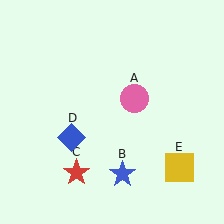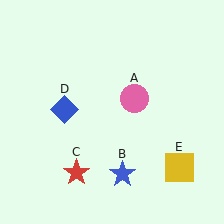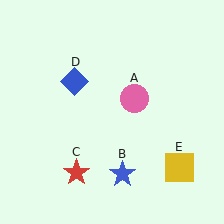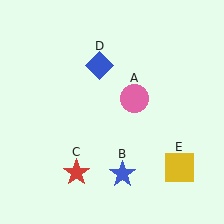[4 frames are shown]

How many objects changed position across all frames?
1 object changed position: blue diamond (object D).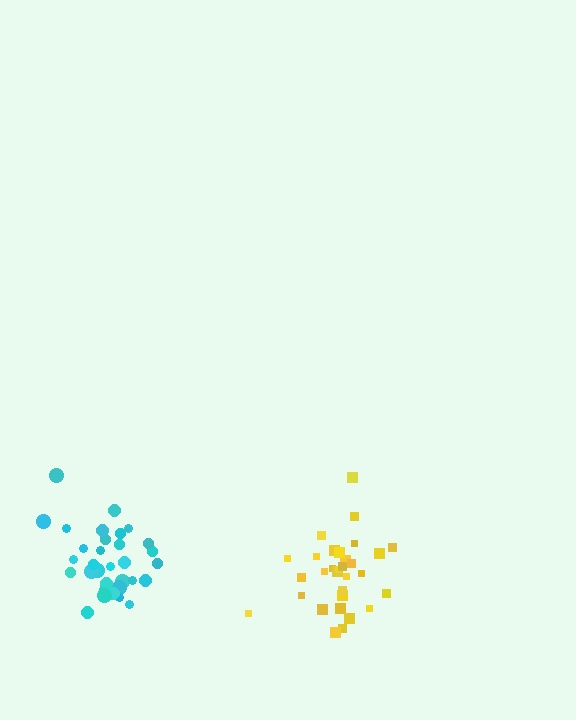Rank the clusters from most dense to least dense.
yellow, cyan.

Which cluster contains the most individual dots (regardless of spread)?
Cyan (32).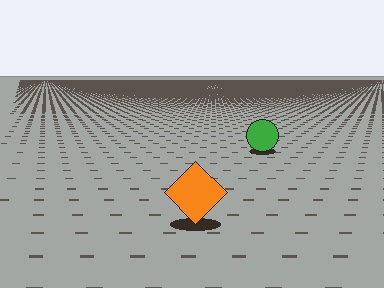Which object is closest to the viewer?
The orange diamond is closest. The texture marks near it are larger and more spread out.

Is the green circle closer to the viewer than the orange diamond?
No. The orange diamond is closer — you can tell from the texture gradient: the ground texture is coarser near it.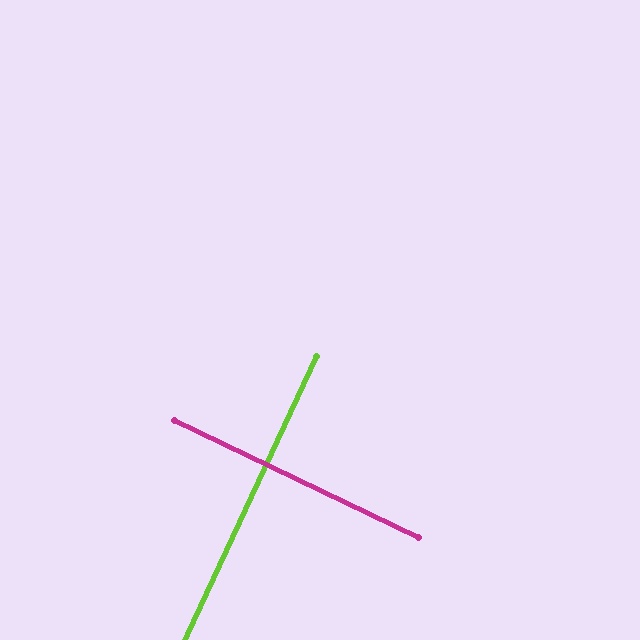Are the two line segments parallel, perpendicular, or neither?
Perpendicular — they meet at approximately 89°.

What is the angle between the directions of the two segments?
Approximately 89 degrees.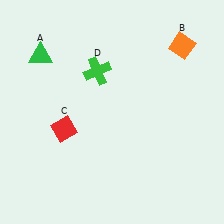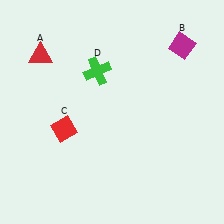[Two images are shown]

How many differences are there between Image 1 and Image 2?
There are 2 differences between the two images.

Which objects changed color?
A changed from green to red. B changed from orange to magenta.